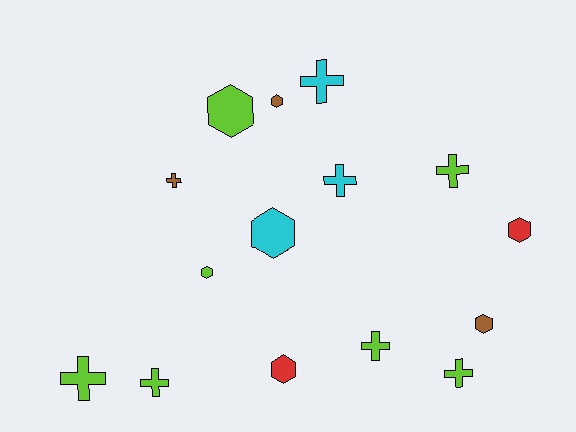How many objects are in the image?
There are 15 objects.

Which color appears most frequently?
Lime, with 7 objects.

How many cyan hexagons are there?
There is 1 cyan hexagon.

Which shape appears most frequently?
Cross, with 8 objects.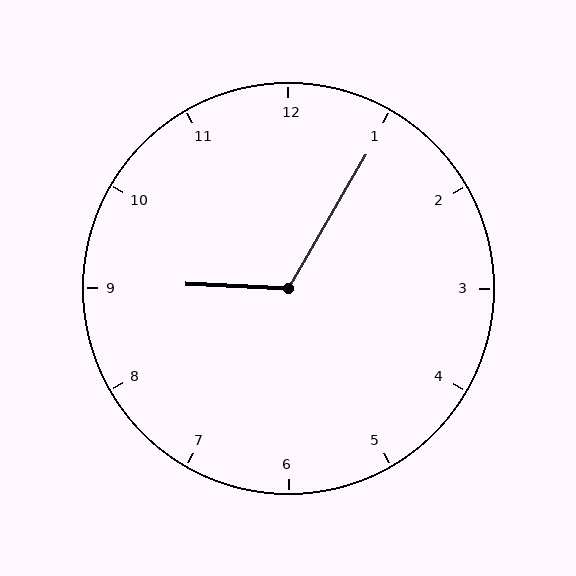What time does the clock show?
9:05.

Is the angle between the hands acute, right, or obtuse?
It is obtuse.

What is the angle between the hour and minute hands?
Approximately 118 degrees.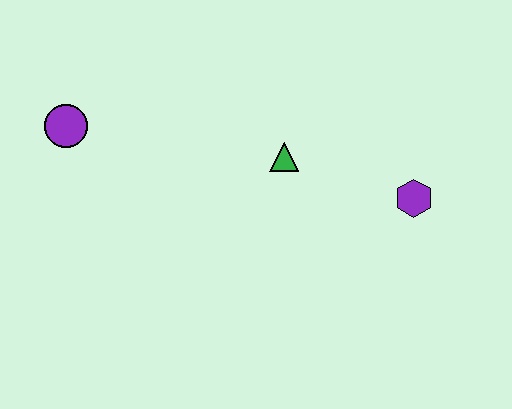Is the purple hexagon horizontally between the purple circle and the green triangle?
No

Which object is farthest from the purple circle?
The purple hexagon is farthest from the purple circle.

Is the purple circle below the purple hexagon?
No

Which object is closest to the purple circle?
The green triangle is closest to the purple circle.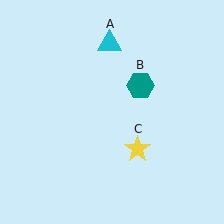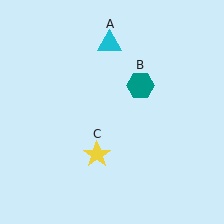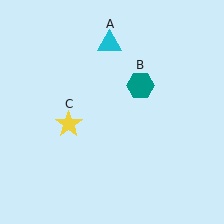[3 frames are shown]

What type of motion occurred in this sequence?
The yellow star (object C) rotated clockwise around the center of the scene.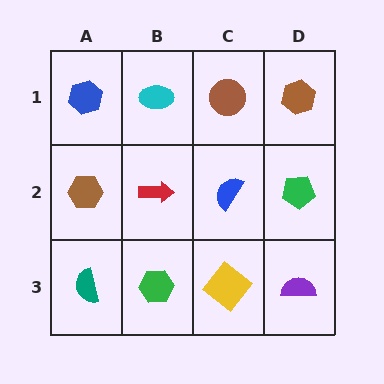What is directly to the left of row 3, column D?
A yellow diamond.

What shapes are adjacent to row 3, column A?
A brown hexagon (row 2, column A), a green hexagon (row 3, column B).